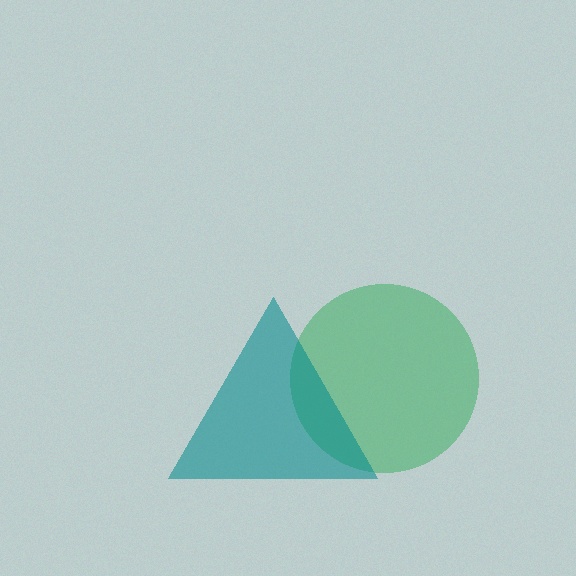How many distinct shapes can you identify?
There are 2 distinct shapes: a green circle, a teal triangle.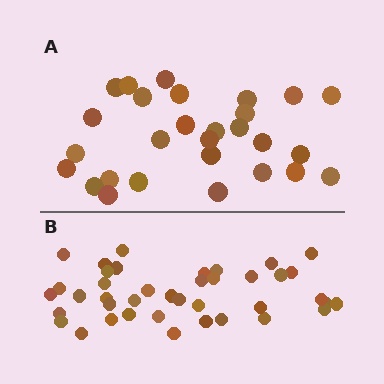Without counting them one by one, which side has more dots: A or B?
Region B (the bottom region) has more dots.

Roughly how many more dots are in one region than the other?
Region B has roughly 12 or so more dots than region A.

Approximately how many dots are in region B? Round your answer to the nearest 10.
About 40 dots.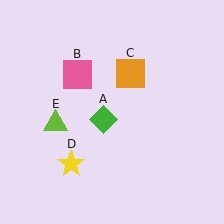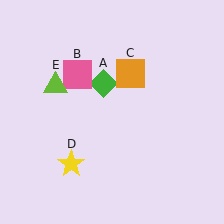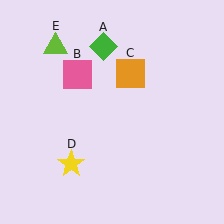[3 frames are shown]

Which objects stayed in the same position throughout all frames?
Pink square (object B) and orange square (object C) and yellow star (object D) remained stationary.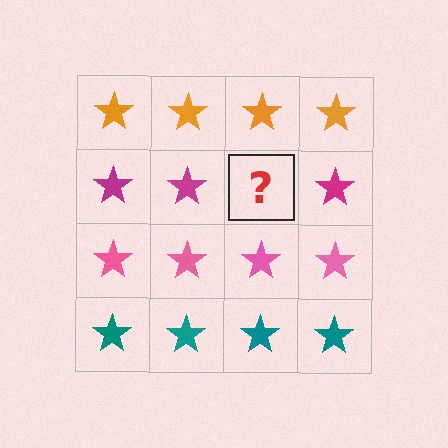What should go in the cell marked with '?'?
The missing cell should contain a magenta star.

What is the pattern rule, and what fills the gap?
The rule is that each row has a consistent color. The gap should be filled with a magenta star.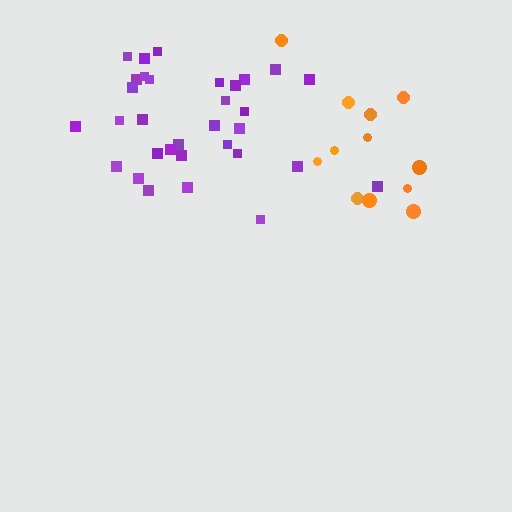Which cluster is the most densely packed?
Purple.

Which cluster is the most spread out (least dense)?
Orange.